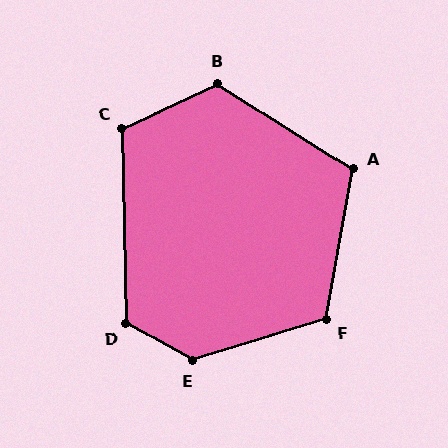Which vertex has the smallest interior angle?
A, at approximately 112 degrees.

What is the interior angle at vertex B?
Approximately 123 degrees (obtuse).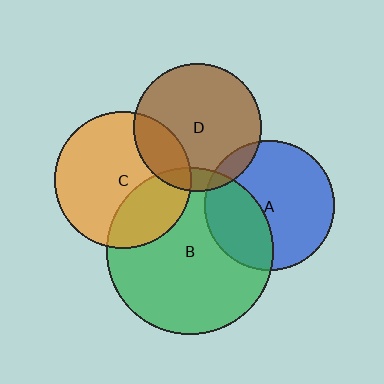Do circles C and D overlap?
Yes.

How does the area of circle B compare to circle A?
Approximately 1.7 times.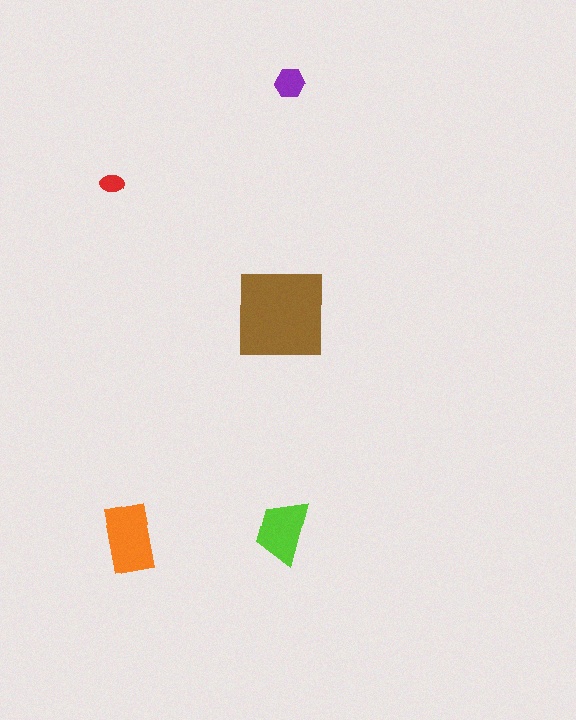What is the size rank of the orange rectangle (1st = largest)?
2nd.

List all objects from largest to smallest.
The brown square, the orange rectangle, the lime trapezoid, the purple hexagon, the red ellipse.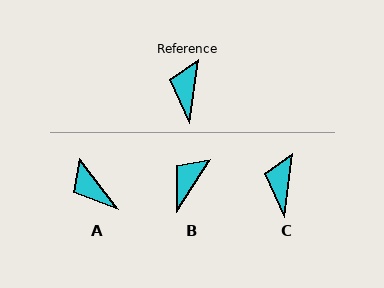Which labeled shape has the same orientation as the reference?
C.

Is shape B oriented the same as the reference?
No, it is off by about 25 degrees.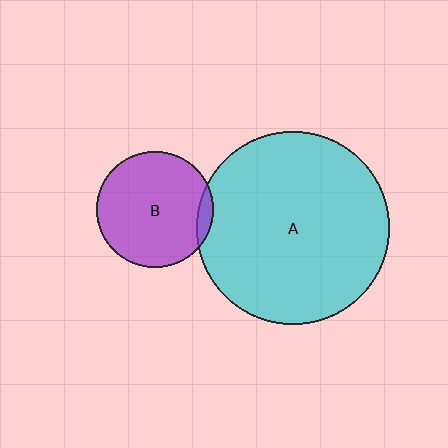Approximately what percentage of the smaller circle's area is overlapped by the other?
Approximately 5%.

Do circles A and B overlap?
Yes.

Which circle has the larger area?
Circle A (cyan).